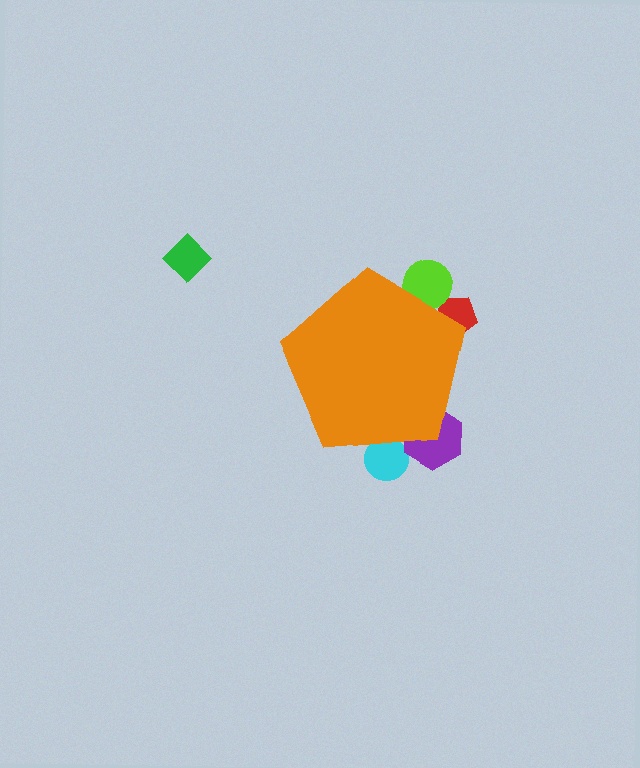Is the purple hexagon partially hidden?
Yes, the purple hexagon is partially hidden behind the orange pentagon.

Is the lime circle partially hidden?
Yes, the lime circle is partially hidden behind the orange pentagon.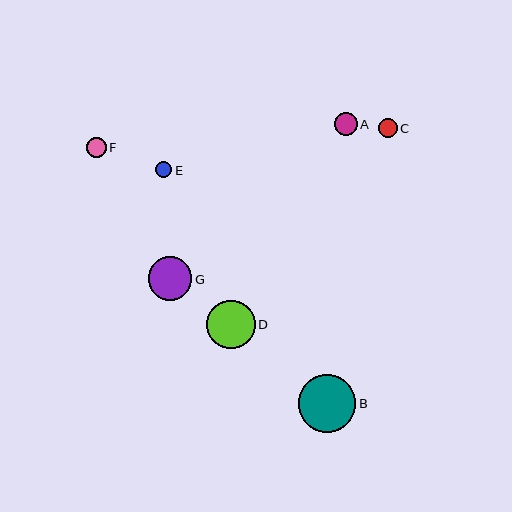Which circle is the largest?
Circle B is the largest with a size of approximately 58 pixels.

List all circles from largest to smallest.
From largest to smallest: B, D, G, A, F, C, E.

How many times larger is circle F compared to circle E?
Circle F is approximately 1.3 times the size of circle E.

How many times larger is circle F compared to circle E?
Circle F is approximately 1.3 times the size of circle E.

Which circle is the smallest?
Circle E is the smallest with a size of approximately 16 pixels.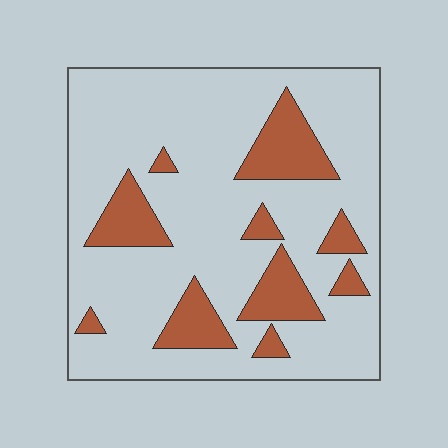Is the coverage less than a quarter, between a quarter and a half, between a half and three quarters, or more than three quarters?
Less than a quarter.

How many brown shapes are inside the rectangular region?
10.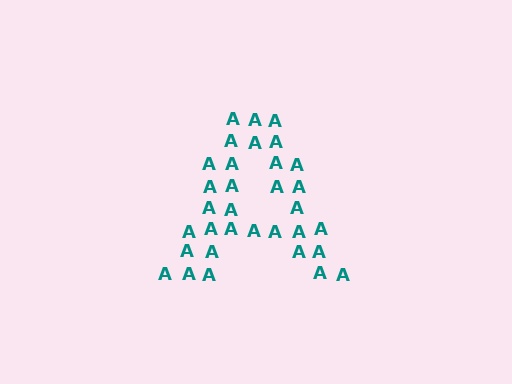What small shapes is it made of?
It is made of small letter A's.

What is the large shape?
The large shape is the letter A.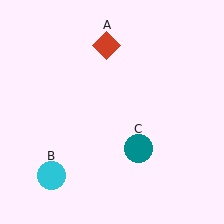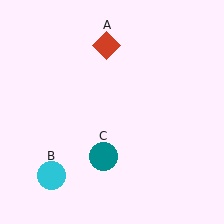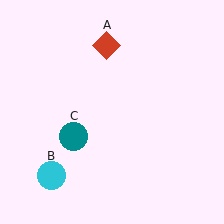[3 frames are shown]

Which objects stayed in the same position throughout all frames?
Red diamond (object A) and cyan circle (object B) remained stationary.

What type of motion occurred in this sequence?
The teal circle (object C) rotated clockwise around the center of the scene.